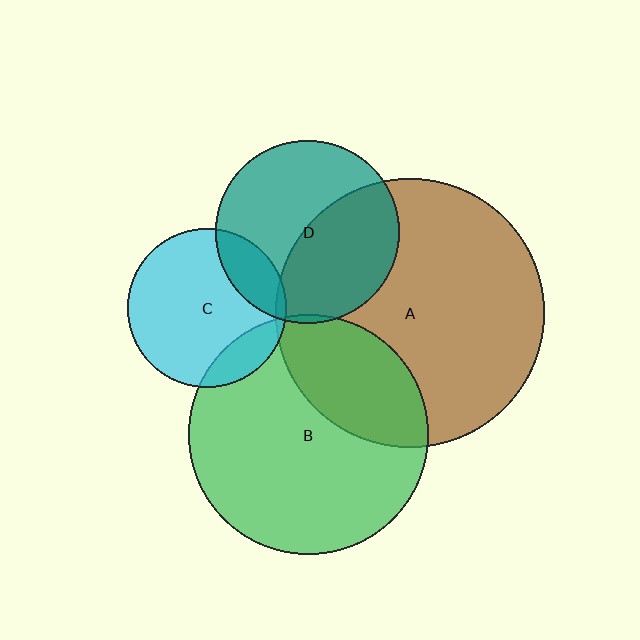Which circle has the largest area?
Circle A (brown).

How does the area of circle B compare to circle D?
Approximately 1.7 times.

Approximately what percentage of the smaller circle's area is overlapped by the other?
Approximately 30%.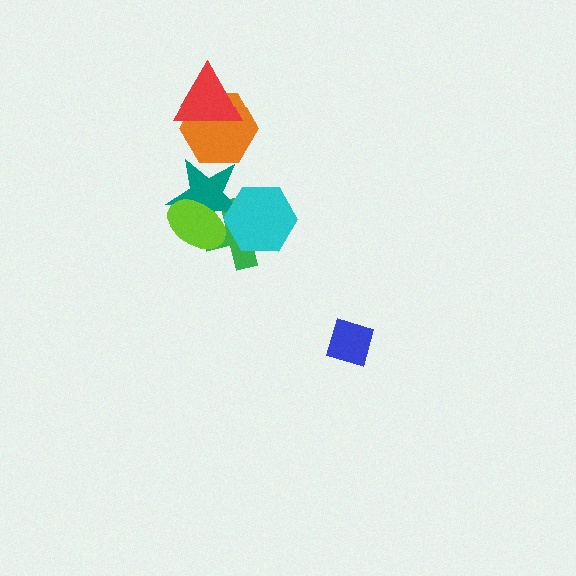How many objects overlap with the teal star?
4 objects overlap with the teal star.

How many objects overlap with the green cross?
3 objects overlap with the green cross.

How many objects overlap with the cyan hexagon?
2 objects overlap with the cyan hexagon.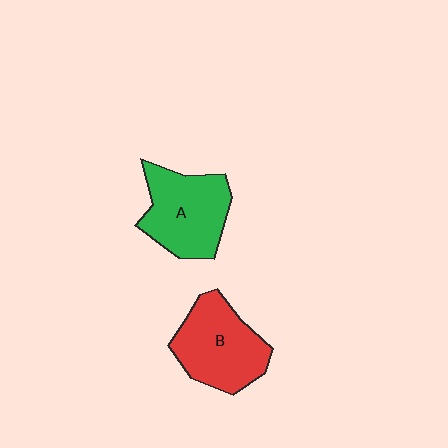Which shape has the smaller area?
Shape A (green).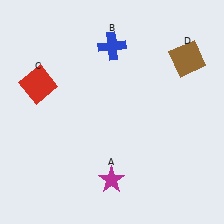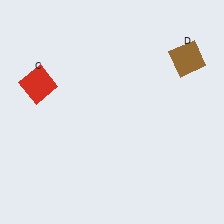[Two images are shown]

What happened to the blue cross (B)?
The blue cross (B) was removed in Image 2. It was in the top-right area of Image 1.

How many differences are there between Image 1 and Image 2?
There are 2 differences between the two images.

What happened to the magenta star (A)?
The magenta star (A) was removed in Image 2. It was in the bottom-left area of Image 1.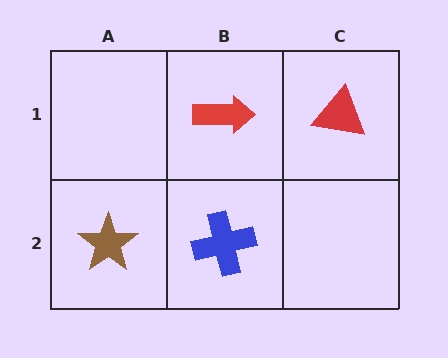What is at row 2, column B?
A blue cross.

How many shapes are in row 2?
2 shapes.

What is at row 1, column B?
A red arrow.